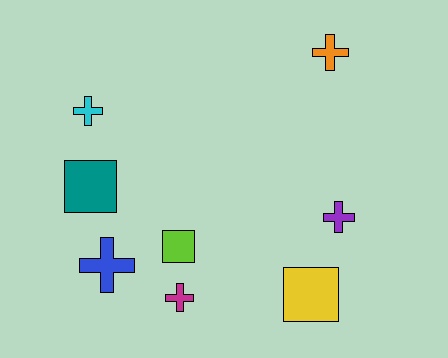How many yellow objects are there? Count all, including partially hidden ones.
There is 1 yellow object.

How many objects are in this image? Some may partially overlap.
There are 8 objects.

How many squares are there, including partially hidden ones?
There are 3 squares.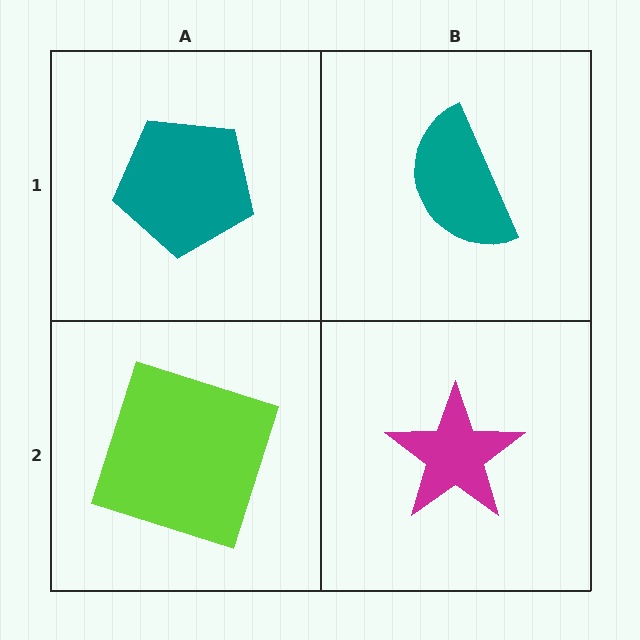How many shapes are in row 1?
2 shapes.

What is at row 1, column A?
A teal pentagon.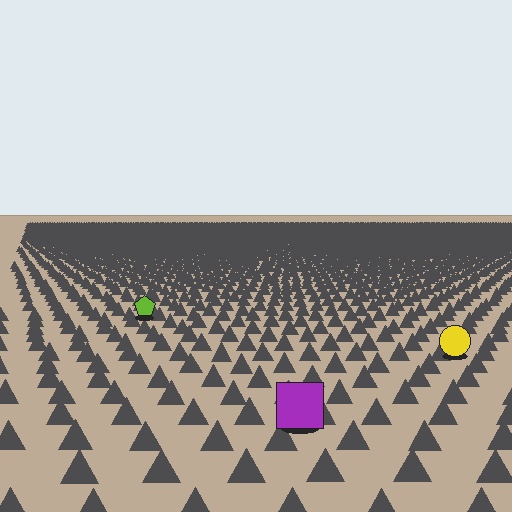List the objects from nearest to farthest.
From nearest to farthest: the purple square, the yellow circle, the lime pentagon.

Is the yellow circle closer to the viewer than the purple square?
No. The purple square is closer — you can tell from the texture gradient: the ground texture is coarser near it.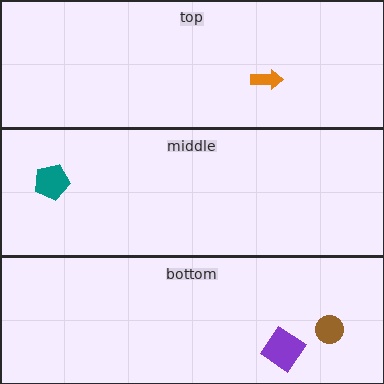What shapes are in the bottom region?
The brown circle, the purple diamond.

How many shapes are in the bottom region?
2.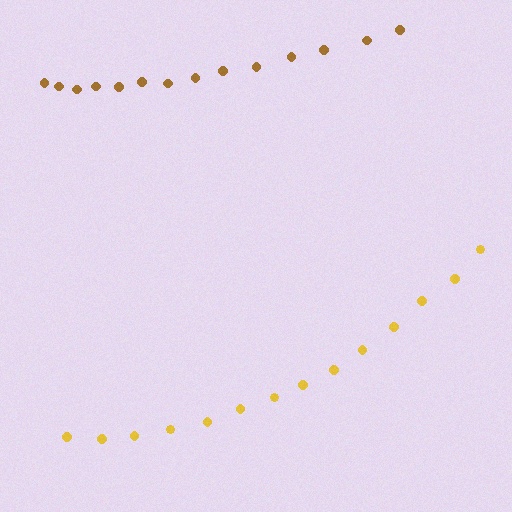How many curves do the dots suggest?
There are 2 distinct paths.